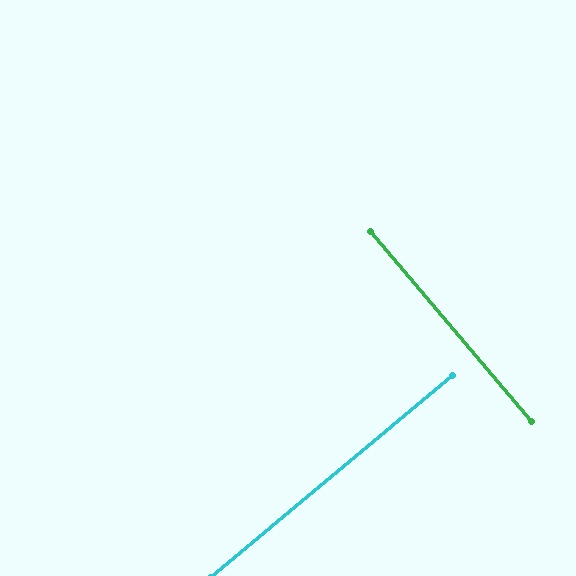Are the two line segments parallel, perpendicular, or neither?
Perpendicular — they meet at approximately 90°.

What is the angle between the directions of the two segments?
Approximately 90 degrees.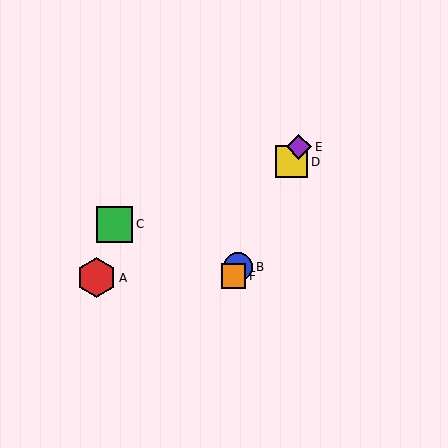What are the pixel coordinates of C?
Object C is at (114, 224).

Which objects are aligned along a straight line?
Objects B, D, E, F are aligned along a straight line.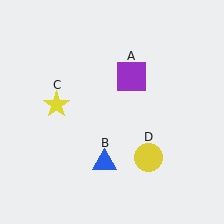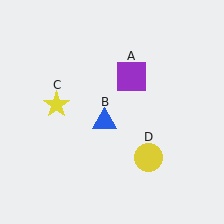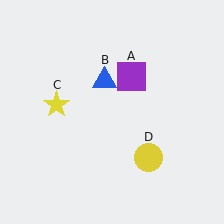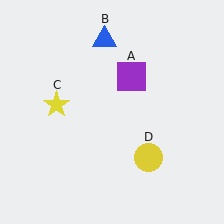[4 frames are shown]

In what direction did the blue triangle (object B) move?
The blue triangle (object B) moved up.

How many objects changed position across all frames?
1 object changed position: blue triangle (object B).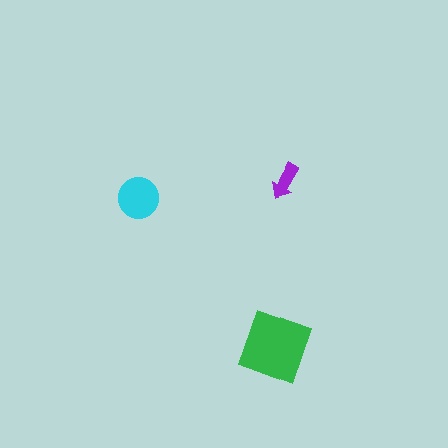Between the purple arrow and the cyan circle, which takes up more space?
The cyan circle.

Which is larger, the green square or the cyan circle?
The green square.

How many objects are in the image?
There are 3 objects in the image.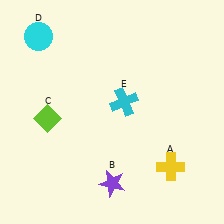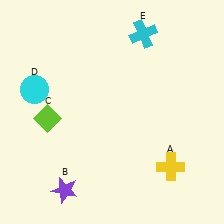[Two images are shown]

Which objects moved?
The objects that moved are: the purple star (B), the cyan circle (D), the cyan cross (E).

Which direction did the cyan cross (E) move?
The cyan cross (E) moved up.